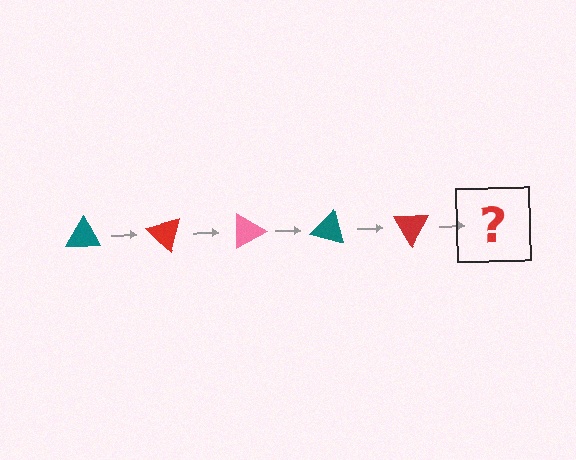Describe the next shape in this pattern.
It should be a pink triangle, rotated 225 degrees from the start.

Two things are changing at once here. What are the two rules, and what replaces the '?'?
The two rules are that it rotates 45 degrees each step and the color cycles through teal, red, and pink. The '?' should be a pink triangle, rotated 225 degrees from the start.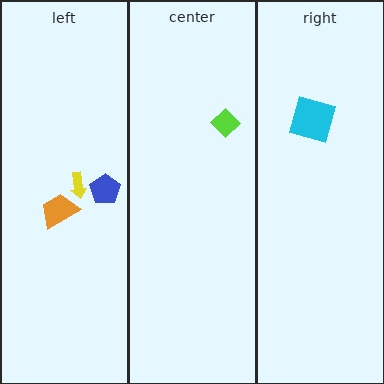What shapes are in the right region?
The cyan square.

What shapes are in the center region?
The lime diamond.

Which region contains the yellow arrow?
The left region.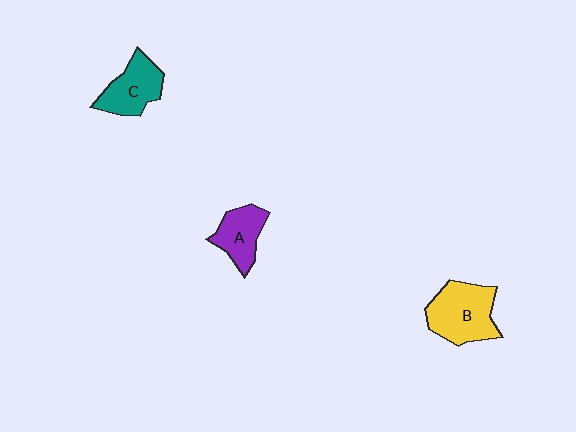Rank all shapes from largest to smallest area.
From largest to smallest: B (yellow), C (teal), A (purple).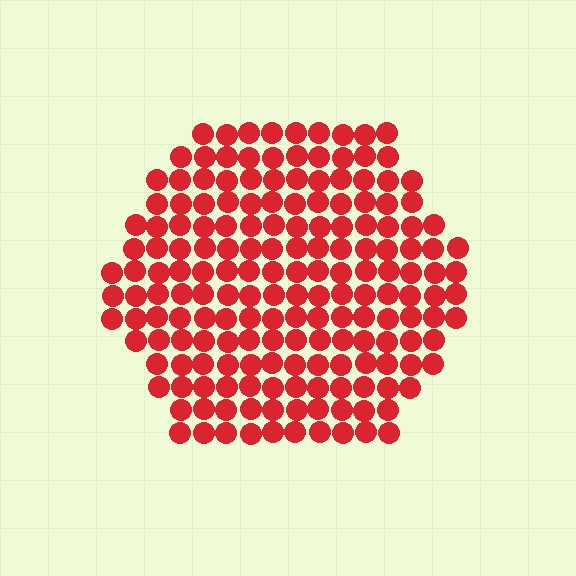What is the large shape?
The large shape is a hexagon.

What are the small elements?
The small elements are circles.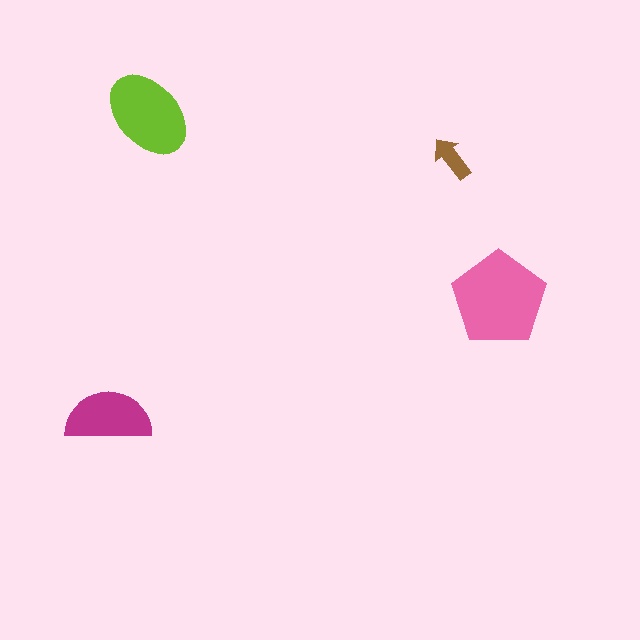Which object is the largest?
The pink pentagon.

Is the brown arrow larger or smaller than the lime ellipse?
Smaller.